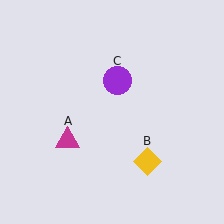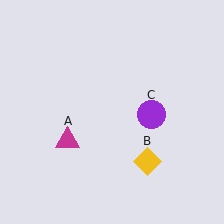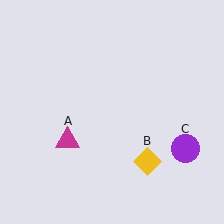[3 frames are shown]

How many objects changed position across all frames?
1 object changed position: purple circle (object C).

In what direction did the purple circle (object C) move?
The purple circle (object C) moved down and to the right.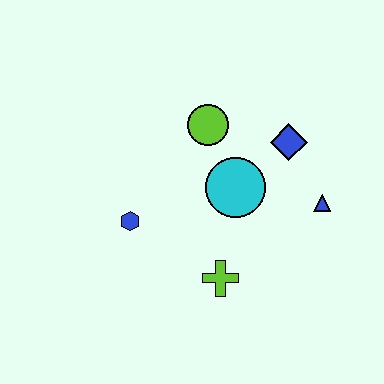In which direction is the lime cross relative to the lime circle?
The lime cross is below the lime circle.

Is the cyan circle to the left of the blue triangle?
Yes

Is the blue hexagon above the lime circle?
No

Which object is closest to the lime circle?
The cyan circle is closest to the lime circle.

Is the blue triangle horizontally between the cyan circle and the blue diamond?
No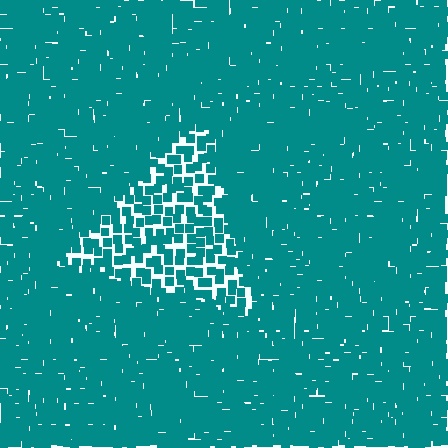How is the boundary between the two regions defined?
The boundary is defined by a change in element density (approximately 2.0x ratio). All elements are the same color, size, and shape.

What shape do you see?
I see a triangle.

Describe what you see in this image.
The image contains small teal elements arranged at two different densities. A triangle-shaped region is visible where the elements are less densely packed than the surrounding area.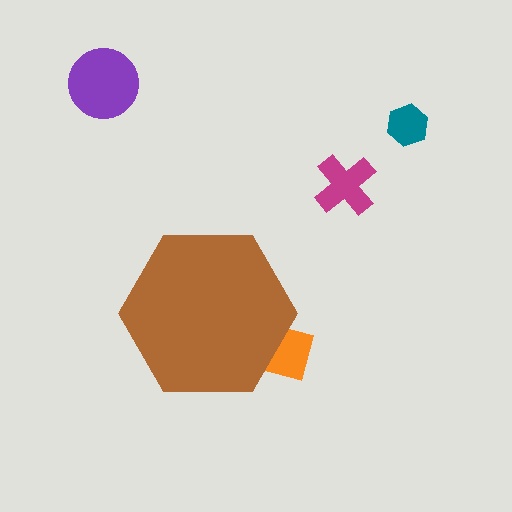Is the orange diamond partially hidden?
Yes, the orange diamond is partially hidden behind the brown hexagon.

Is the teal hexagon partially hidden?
No, the teal hexagon is fully visible.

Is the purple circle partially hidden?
No, the purple circle is fully visible.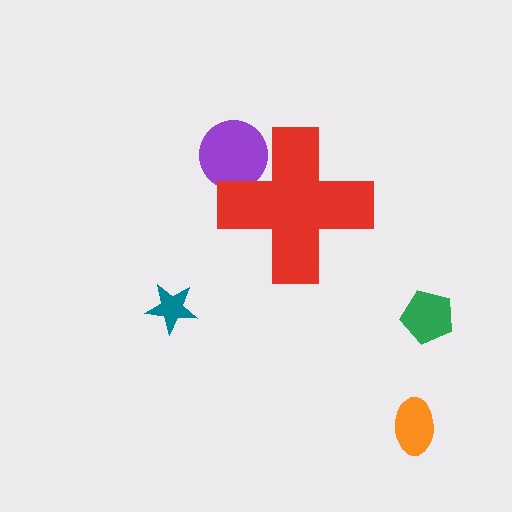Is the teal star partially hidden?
No, the teal star is fully visible.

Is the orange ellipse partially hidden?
No, the orange ellipse is fully visible.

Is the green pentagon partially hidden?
No, the green pentagon is fully visible.